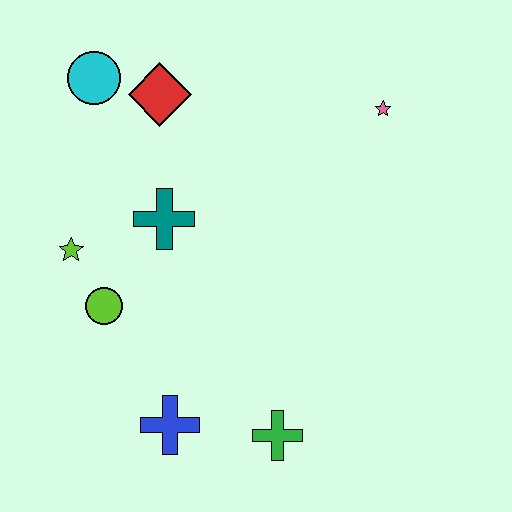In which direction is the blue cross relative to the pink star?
The blue cross is below the pink star.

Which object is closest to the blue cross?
The green cross is closest to the blue cross.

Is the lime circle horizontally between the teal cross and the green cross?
No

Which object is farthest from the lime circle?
The pink star is farthest from the lime circle.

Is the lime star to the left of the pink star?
Yes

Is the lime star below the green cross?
No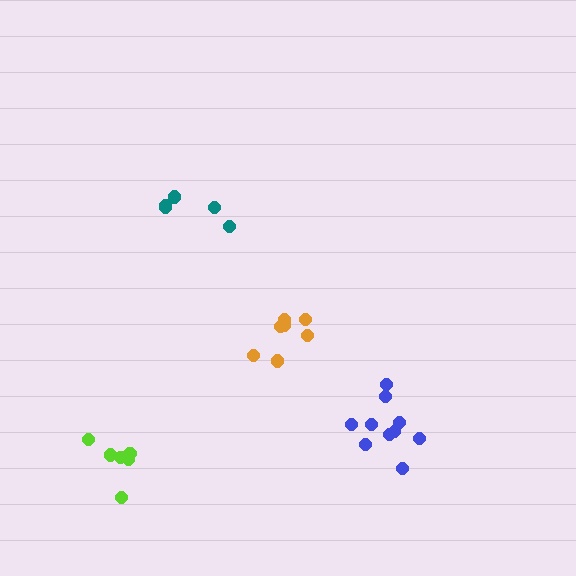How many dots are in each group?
Group 1: 5 dots, Group 2: 7 dots, Group 3: 6 dots, Group 4: 10 dots (28 total).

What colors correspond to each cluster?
The clusters are colored: teal, orange, lime, blue.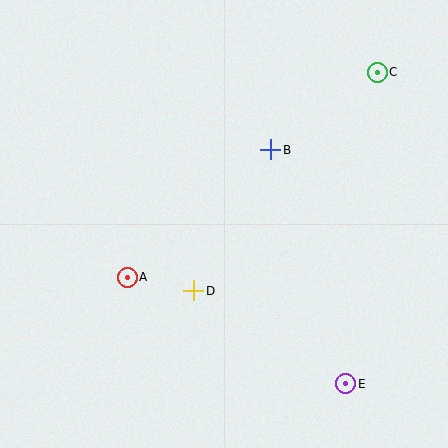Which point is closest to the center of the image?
Point D at (194, 291) is closest to the center.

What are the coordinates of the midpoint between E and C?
The midpoint between E and C is at (361, 228).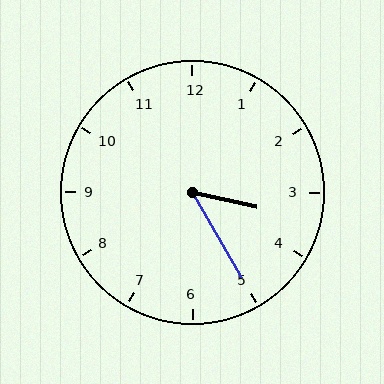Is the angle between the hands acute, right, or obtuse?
It is acute.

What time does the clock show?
3:25.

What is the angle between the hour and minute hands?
Approximately 48 degrees.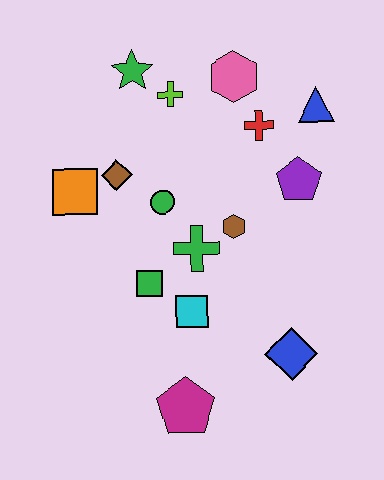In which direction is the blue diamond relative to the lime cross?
The blue diamond is below the lime cross.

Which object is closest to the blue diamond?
The cyan square is closest to the blue diamond.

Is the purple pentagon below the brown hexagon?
No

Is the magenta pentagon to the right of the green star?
Yes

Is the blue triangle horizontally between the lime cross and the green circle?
No